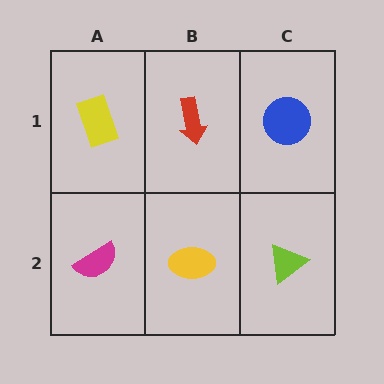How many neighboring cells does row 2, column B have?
3.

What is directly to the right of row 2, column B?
A lime triangle.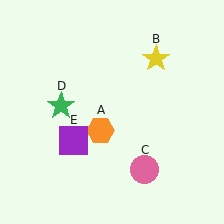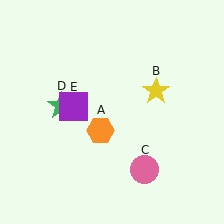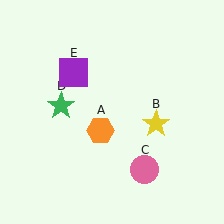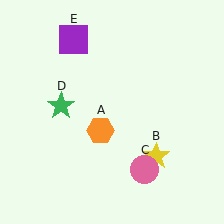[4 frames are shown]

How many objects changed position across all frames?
2 objects changed position: yellow star (object B), purple square (object E).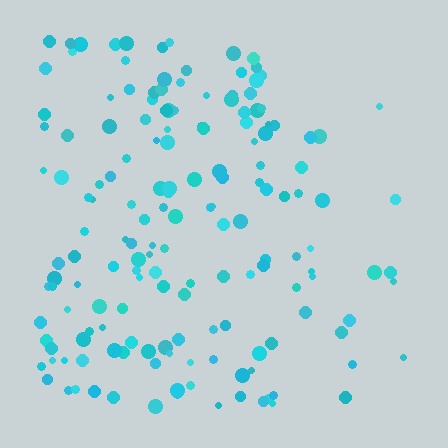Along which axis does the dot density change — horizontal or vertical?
Horizontal.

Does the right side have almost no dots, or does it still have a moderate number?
Still a moderate number, just noticeably fewer than the left.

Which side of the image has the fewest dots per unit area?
The right.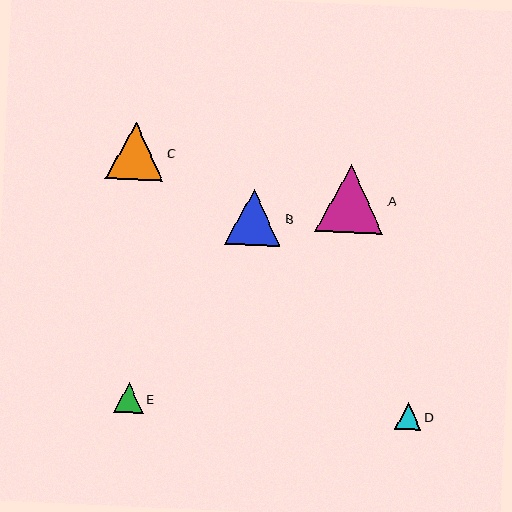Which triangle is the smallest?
Triangle D is the smallest with a size of approximately 26 pixels.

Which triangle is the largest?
Triangle A is the largest with a size of approximately 69 pixels.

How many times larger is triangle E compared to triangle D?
Triangle E is approximately 1.2 times the size of triangle D.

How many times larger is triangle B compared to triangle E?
Triangle B is approximately 1.8 times the size of triangle E.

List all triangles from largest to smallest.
From largest to smallest: A, C, B, E, D.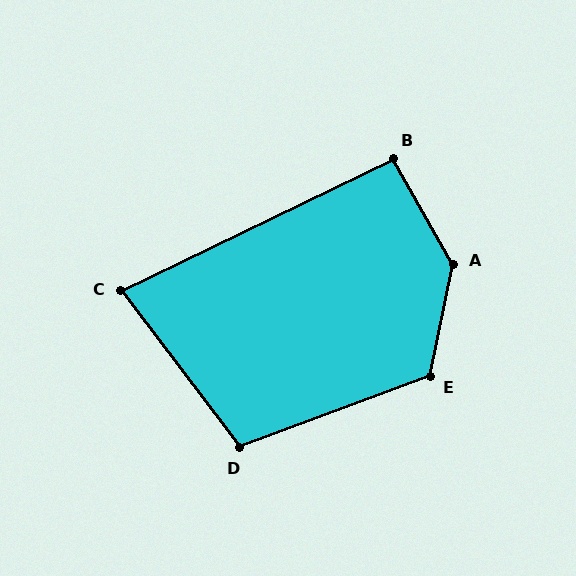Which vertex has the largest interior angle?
A, at approximately 139 degrees.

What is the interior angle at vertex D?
Approximately 106 degrees (obtuse).